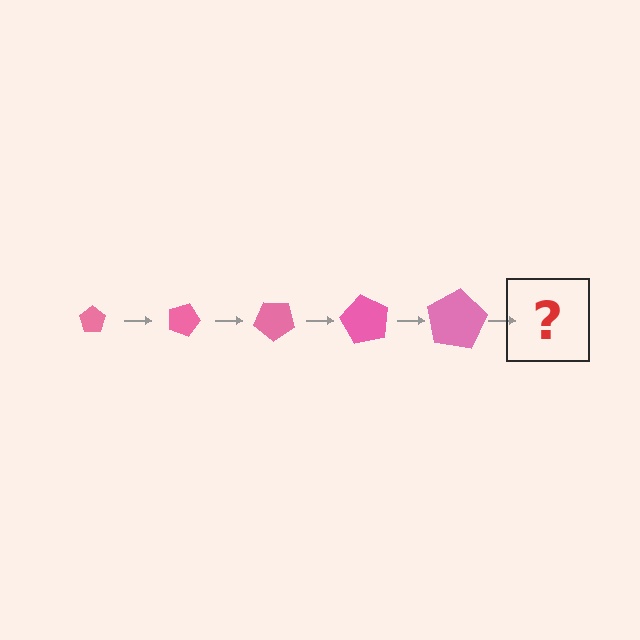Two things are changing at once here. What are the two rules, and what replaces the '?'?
The two rules are that the pentagon grows larger each step and it rotates 20 degrees each step. The '?' should be a pentagon, larger than the previous one and rotated 100 degrees from the start.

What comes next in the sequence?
The next element should be a pentagon, larger than the previous one and rotated 100 degrees from the start.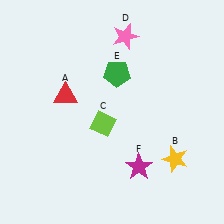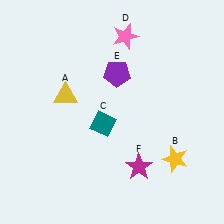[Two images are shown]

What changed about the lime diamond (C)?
In Image 1, C is lime. In Image 2, it changed to teal.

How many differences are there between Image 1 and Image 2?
There are 3 differences between the two images.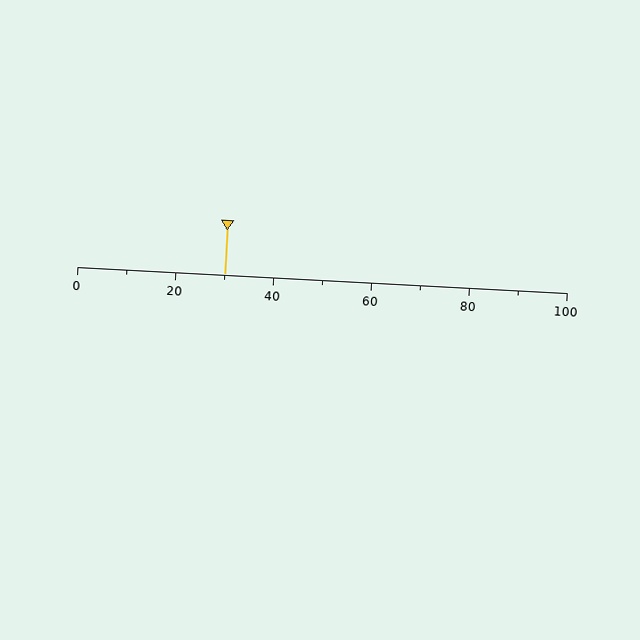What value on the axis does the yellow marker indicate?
The marker indicates approximately 30.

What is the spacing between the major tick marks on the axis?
The major ticks are spaced 20 apart.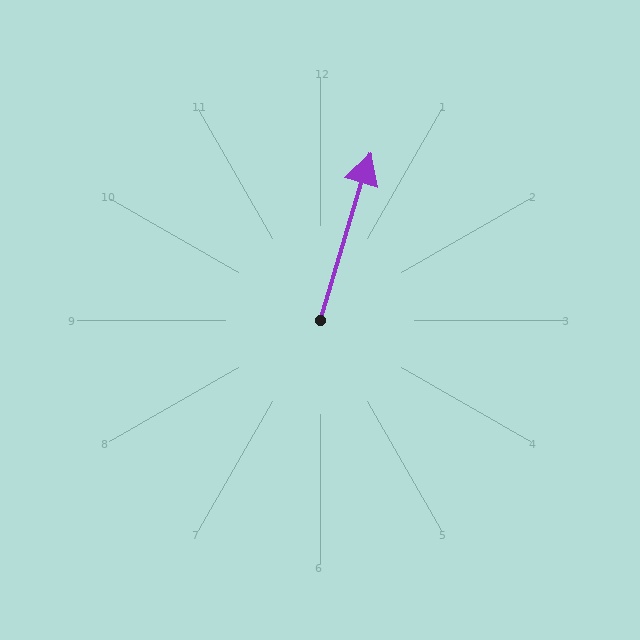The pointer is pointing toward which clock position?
Roughly 1 o'clock.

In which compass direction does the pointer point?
North.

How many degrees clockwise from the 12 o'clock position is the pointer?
Approximately 17 degrees.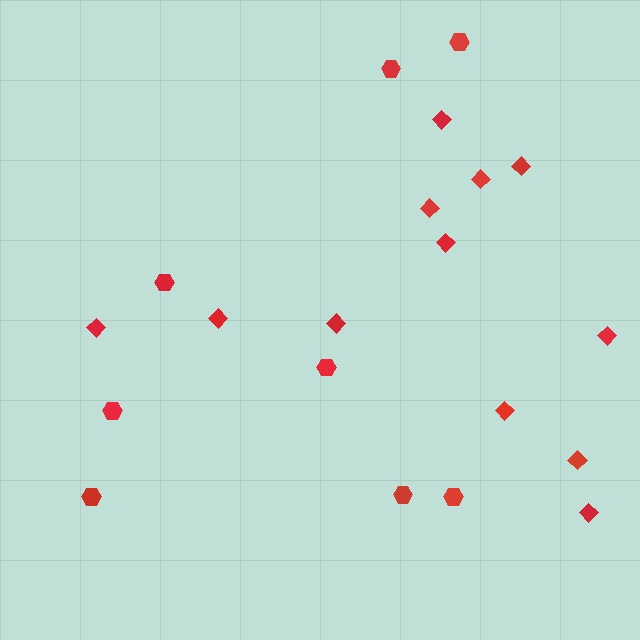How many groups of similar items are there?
There are 2 groups: one group of diamonds (12) and one group of hexagons (8).